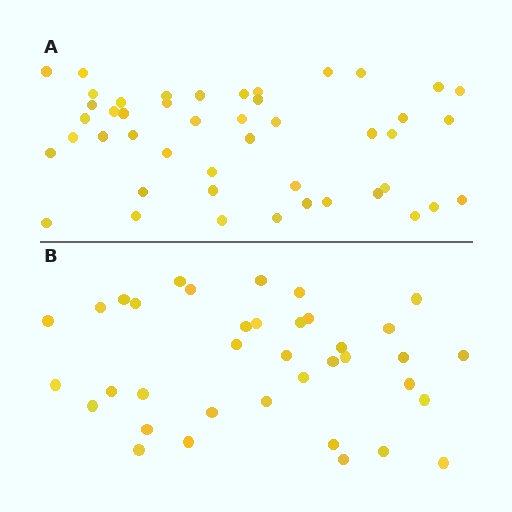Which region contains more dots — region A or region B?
Region A (the top region) has more dots.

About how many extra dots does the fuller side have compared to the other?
Region A has roughly 8 or so more dots than region B.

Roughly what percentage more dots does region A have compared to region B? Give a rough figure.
About 25% more.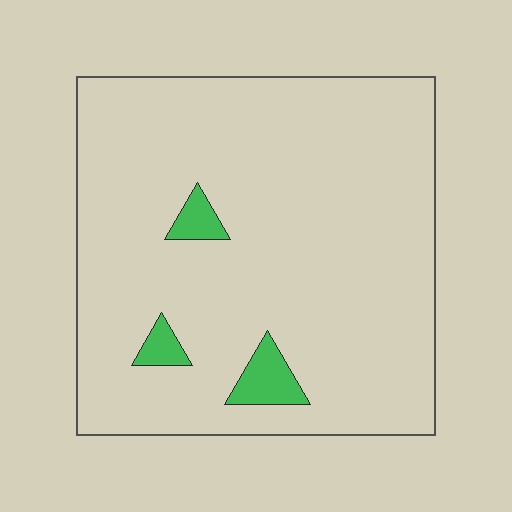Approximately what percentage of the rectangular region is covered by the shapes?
Approximately 5%.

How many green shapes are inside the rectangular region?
3.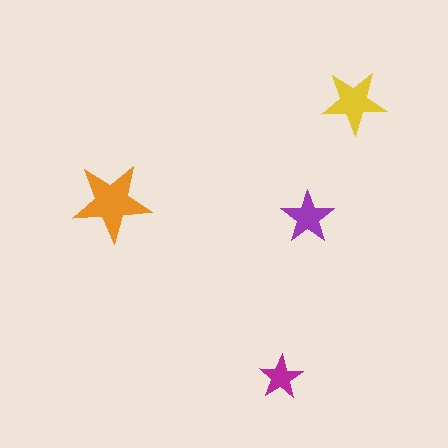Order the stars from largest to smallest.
the orange one, the yellow one, the purple one, the magenta one.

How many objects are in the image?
There are 4 objects in the image.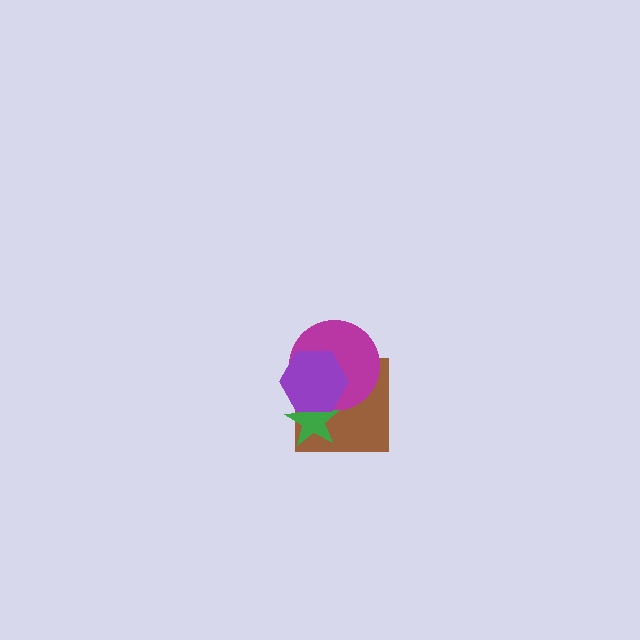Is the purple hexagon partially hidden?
No, no other shape covers it.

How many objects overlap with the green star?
3 objects overlap with the green star.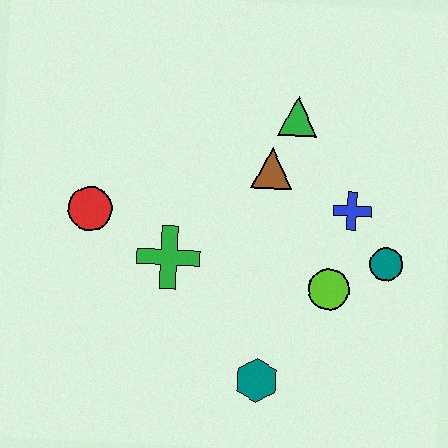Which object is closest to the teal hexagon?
The lime circle is closest to the teal hexagon.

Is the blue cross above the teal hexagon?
Yes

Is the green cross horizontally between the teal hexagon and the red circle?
Yes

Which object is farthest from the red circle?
The teal circle is farthest from the red circle.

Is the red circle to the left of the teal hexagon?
Yes